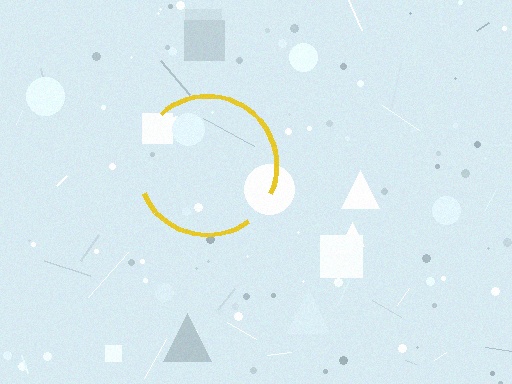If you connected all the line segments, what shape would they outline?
They would outline a circle.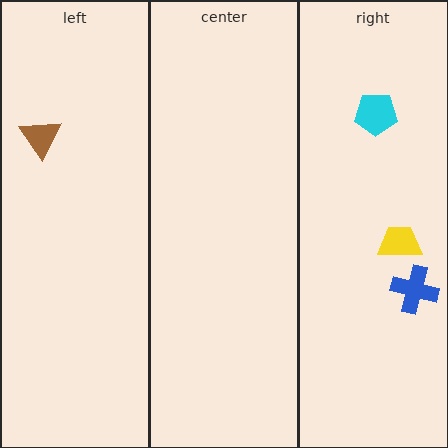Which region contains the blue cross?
The right region.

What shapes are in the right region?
The yellow trapezoid, the blue cross, the cyan pentagon.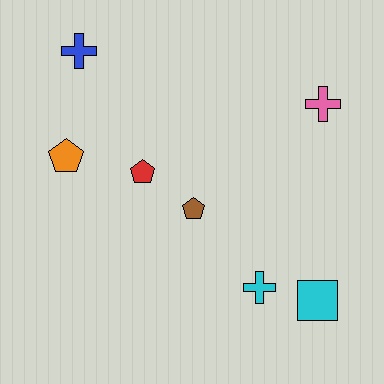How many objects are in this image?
There are 7 objects.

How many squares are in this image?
There is 1 square.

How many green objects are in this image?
There are no green objects.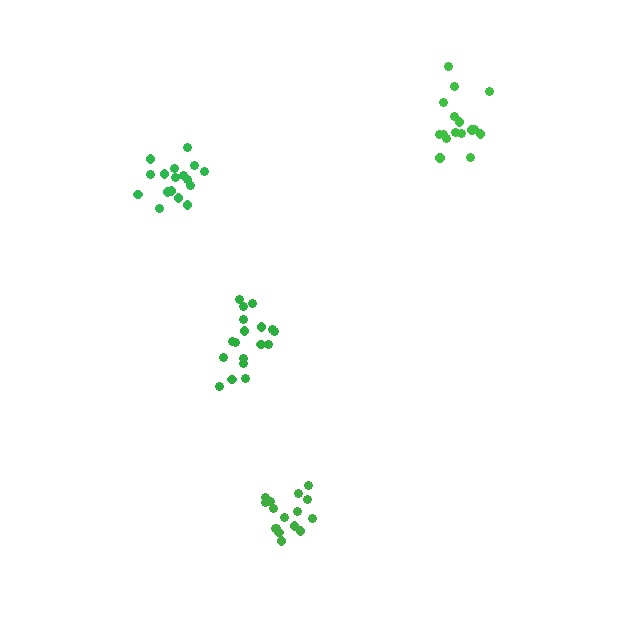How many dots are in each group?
Group 1: 18 dots, Group 2: 17 dots, Group 3: 16 dots, Group 4: 16 dots (67 total).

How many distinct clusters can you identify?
There are 4 distinct clusters.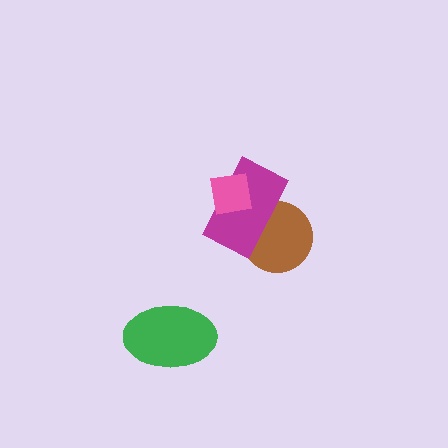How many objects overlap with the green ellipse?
0 objects overlap with the green ellipse.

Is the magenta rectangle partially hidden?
Yes, it is partially covered by another shape.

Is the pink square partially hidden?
No, no other shape covers it.